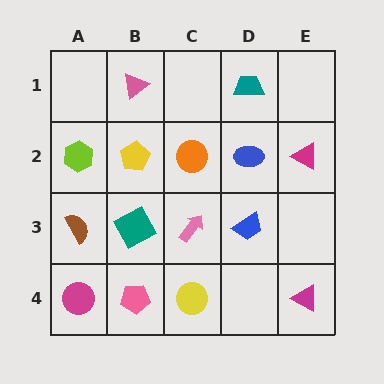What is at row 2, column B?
A yellow pentagon.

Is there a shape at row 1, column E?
No, that cell is empty.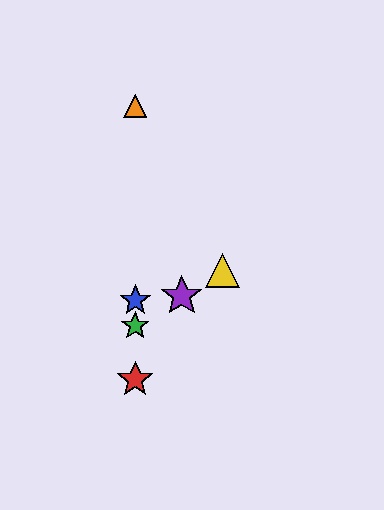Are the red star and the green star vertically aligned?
Yes, both are at x≈135.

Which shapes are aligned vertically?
The red star, the blue star, the green star, the orange triangle are aligned vertically.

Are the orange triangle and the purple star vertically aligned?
No, the orange triangle is at x≈135 and the purple star is at x≈182.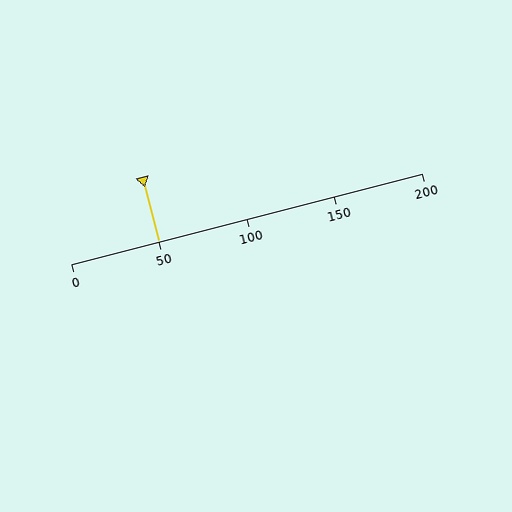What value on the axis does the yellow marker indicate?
The marker indicates approximately 50.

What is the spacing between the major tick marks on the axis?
The major ticks are spaced 50 apart.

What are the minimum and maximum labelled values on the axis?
The axis runs from 0 to 200.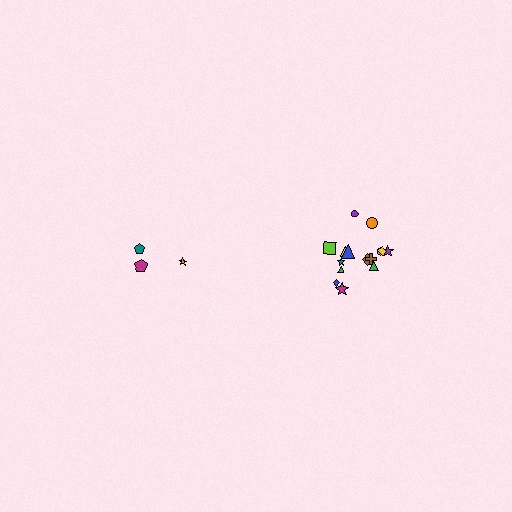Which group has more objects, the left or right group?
The right group.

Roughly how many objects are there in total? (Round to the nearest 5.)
Roughly 20 objects in total.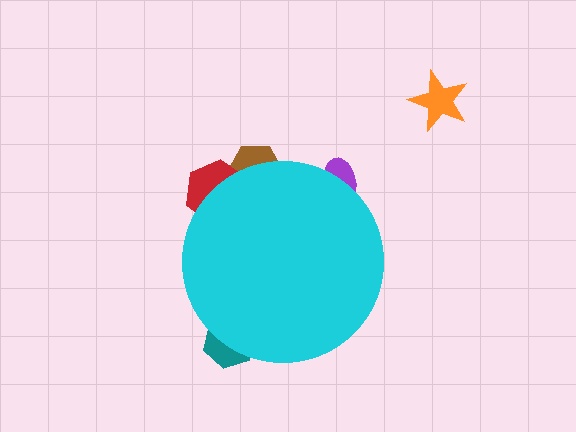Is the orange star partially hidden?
No, the orange star is fully visible.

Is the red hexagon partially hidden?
Yes, the red hexagon is partially hidden behind the cyan circle.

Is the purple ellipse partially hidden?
Yes, the purple ellipse is partially hidden behind the cyan circle.